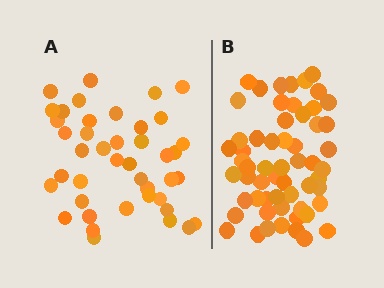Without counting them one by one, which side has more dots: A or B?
Region B (the right region) has more dots.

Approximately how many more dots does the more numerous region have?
Region B has approximately 15 more dots than region A.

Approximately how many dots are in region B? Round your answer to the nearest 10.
About 60 dots. (The exact count is 58, which rounds to 60.)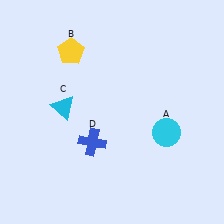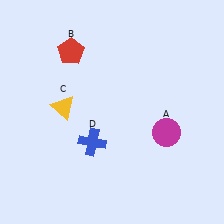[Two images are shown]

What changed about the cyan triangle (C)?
In Image 1, C is cyan. In Image 2, it changed to yellow.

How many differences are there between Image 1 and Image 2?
There are 3 differences between the two images.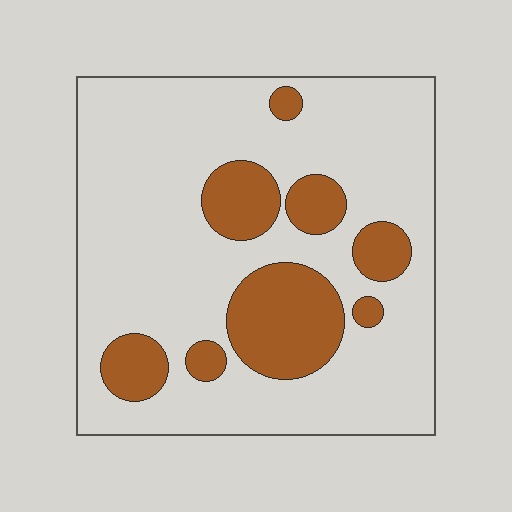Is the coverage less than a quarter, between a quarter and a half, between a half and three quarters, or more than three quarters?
Less than a quarter.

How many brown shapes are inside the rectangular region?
8.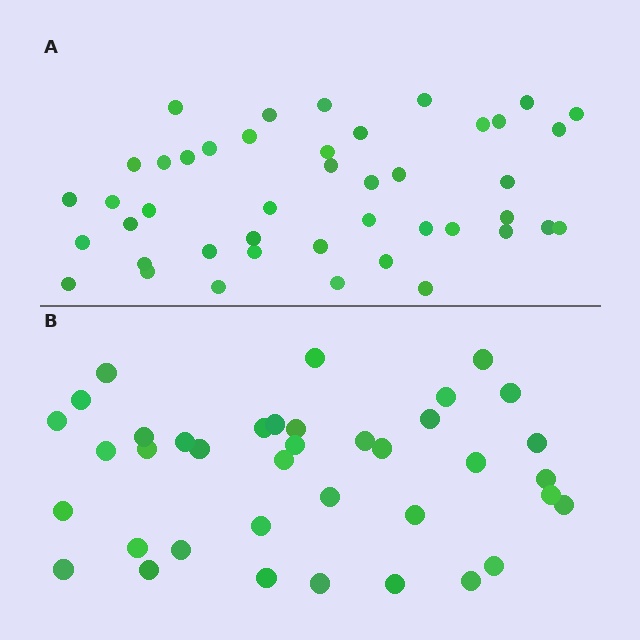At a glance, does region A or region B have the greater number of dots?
Region A (the top region) has more dots.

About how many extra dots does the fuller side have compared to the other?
Region A has about 6 more dots than region B.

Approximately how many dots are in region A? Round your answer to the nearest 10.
About 40 dots. (The exact count is 44, which rounds to 40.)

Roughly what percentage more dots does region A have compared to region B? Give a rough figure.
About 15% more.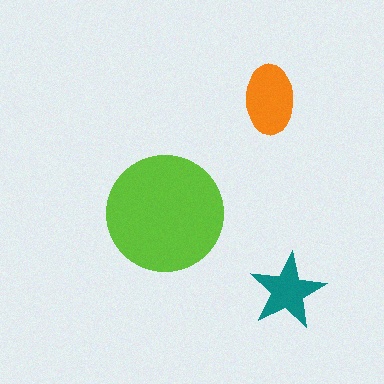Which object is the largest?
The lime circle.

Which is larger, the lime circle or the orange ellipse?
The lime circle.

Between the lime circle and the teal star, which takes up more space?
The lime circle.